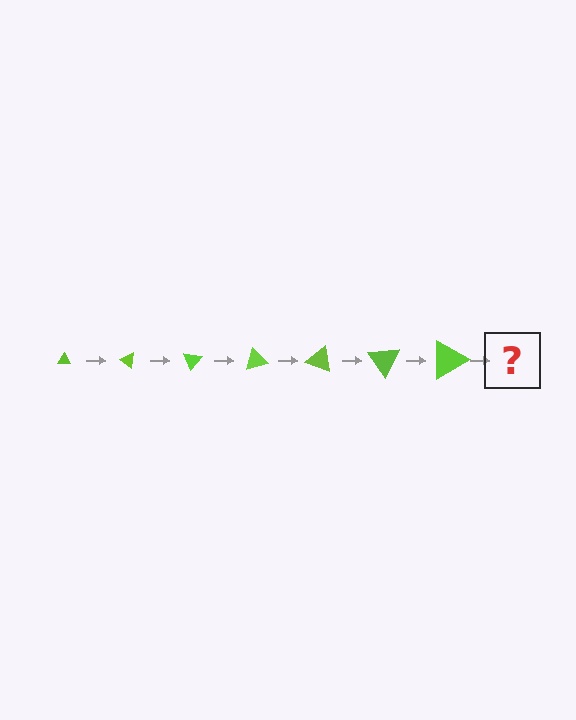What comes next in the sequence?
The next element should be a triangle, larger than the previous one and rotated 245 degrees from the start.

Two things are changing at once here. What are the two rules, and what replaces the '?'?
The two rules are that the triangle grows larger each step and it rotates 35 degrees each step. The '?' should be a triangle, larger than the previous one and rotated 245 degrees from the start.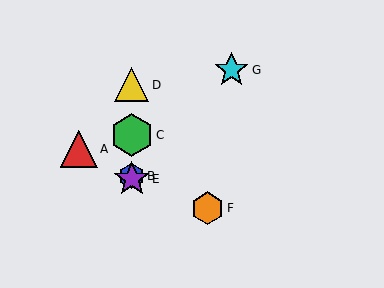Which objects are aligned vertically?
Objects B, C, D, E are aligned vertically.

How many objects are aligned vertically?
4 objects (B, C, D, E) are aligned vertically.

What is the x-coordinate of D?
Object D is at x≈132.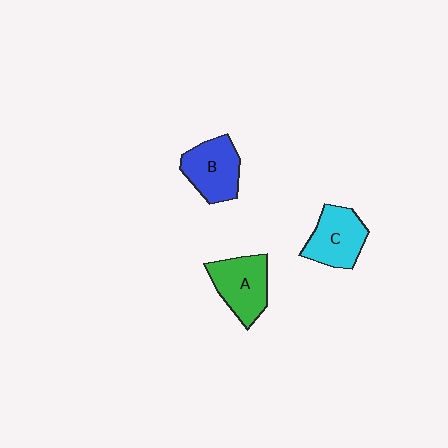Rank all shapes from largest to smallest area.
From largest to smallest: A (green), B (blue), C (cyan).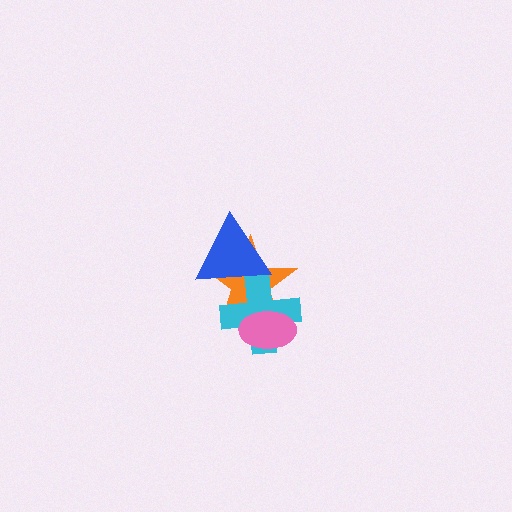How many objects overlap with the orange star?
3 objects overlap with the orange star.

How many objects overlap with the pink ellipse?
2 objects overlap with the pink ellipse.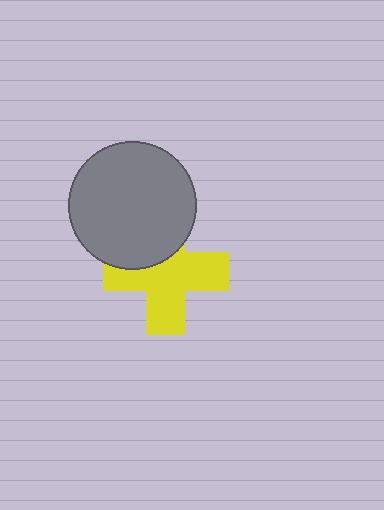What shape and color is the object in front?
The object in front is a gray circle.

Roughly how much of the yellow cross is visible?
Most of it is visible (roughly 68%).